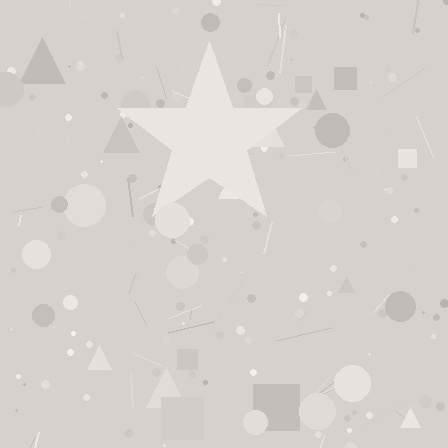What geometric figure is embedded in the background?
A star is embedded in the background.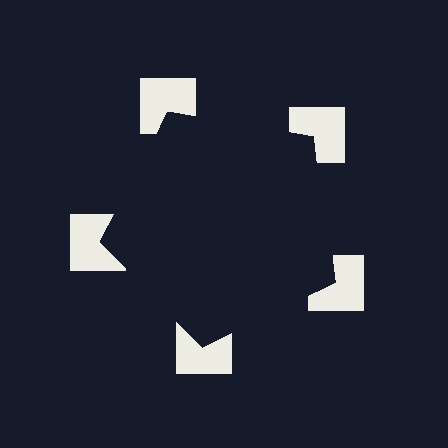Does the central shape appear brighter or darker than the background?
It typically appears slightly darker than the background, even though no actual brightness change is drawn.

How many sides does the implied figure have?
5 sides.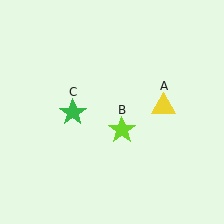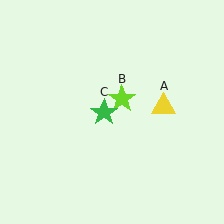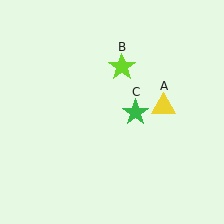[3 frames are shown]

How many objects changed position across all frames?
2 objects changed position: lime star (object B), green star (object C).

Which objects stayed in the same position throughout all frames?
Yellow triangle (object A) remained stationary.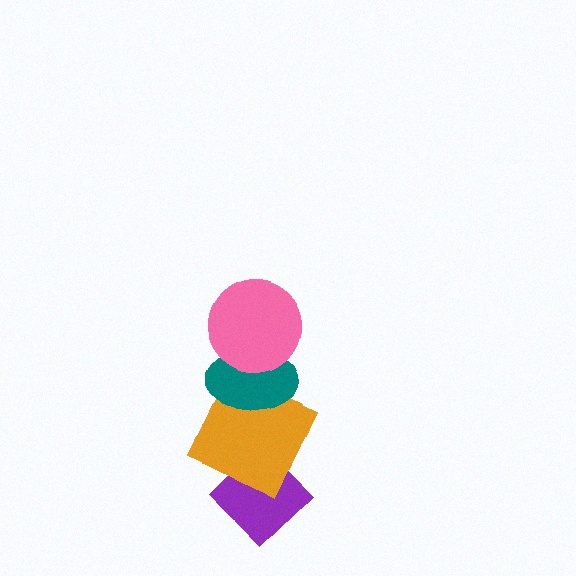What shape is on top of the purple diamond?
The orange square is on top of the purple diamond.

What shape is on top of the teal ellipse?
The pink circle is on top of the teal ellipse.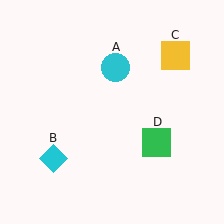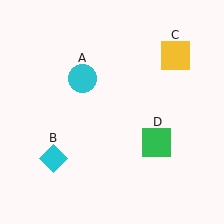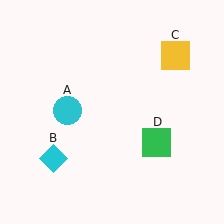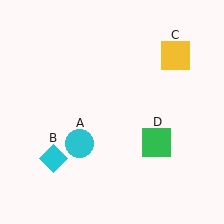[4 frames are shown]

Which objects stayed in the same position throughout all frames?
Cyan diamond (object B) and yellow square (object C) and green square (object D) remained stationary.